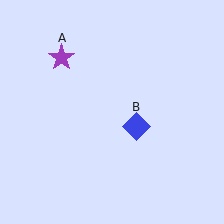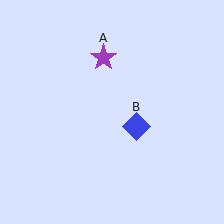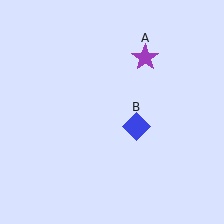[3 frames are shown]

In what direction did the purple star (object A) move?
The purple star (object A) moved right.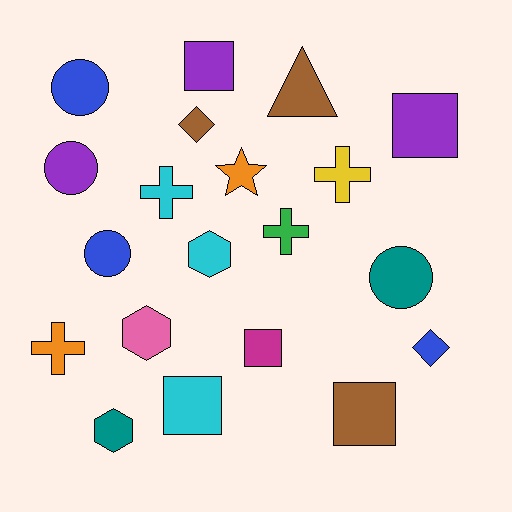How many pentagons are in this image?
There are no pentagons.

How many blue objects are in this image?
There are 3 blue objects.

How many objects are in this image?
There are 20 objects.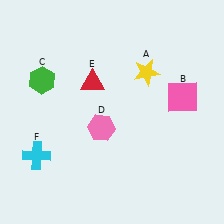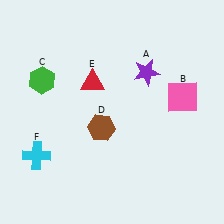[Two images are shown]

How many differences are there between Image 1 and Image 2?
There are 2 differences between the two images.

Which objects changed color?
A changed from yellow to purple. D changed from pink to brown.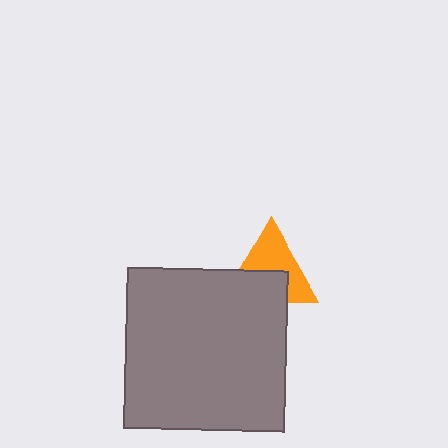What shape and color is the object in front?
The object in front is a gray square.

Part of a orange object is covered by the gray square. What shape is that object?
It is a triangle.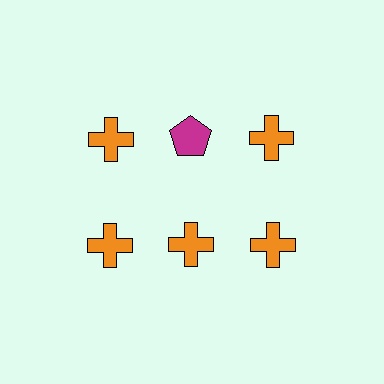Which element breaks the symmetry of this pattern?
The magenta pentagon in the top row, second from left column breaks the symmetry. All other shapes are orange crosses.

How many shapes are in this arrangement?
There are 6 shapes arranged in a grid pattern.